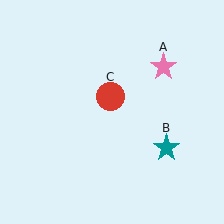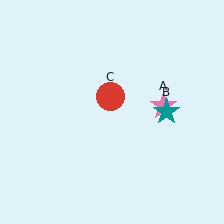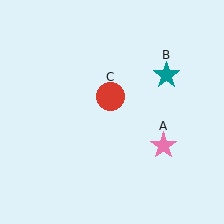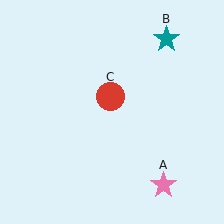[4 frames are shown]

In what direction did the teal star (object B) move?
The teal star (object B) moved up.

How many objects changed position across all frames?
2 objects changed position: pink star (object A), teal star (object B).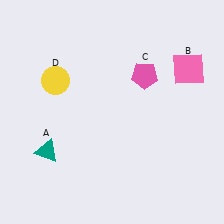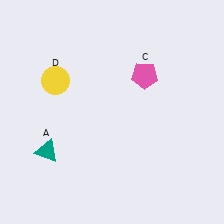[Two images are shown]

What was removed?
The pink square (B) was removed in Image 2.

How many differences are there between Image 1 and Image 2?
There is 1 difference between the two images.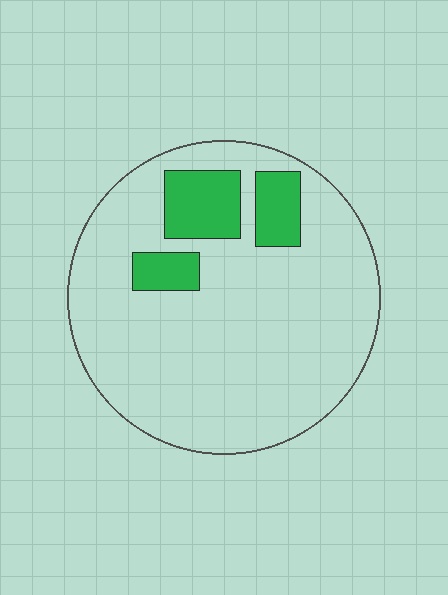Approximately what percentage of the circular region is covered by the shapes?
Approximately 15%.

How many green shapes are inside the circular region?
3.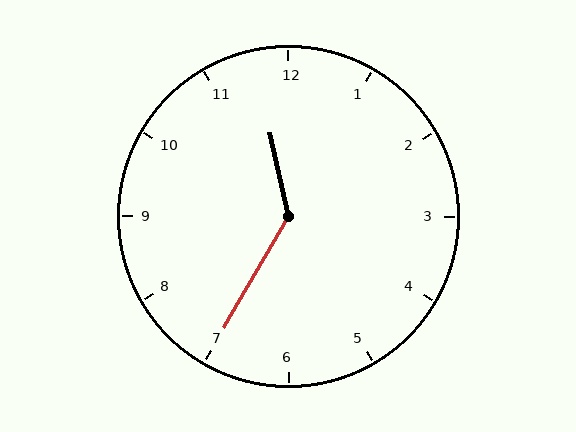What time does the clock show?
11:35.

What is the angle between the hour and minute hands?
Approximately 138 degrees.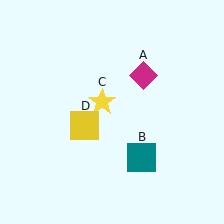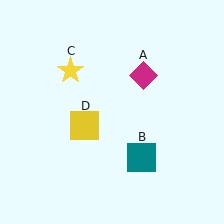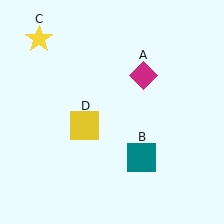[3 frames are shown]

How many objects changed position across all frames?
1 object changed position: yellow star (object C).